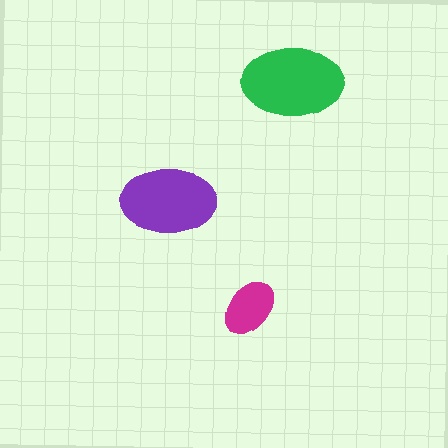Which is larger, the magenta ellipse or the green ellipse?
The green one.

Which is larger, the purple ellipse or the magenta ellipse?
The purple one.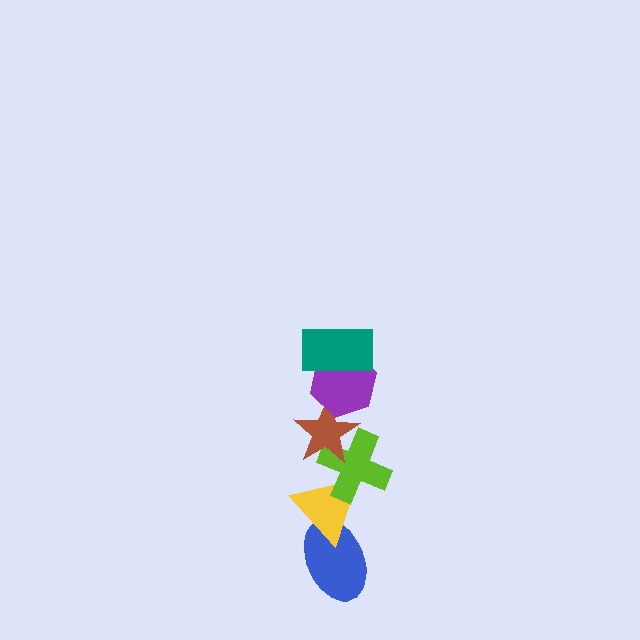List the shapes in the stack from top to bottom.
From top to bottom: the teal rectangle, the purple hexagon, the brown star, the lime cross, the yellow triangle, the blue ellipse.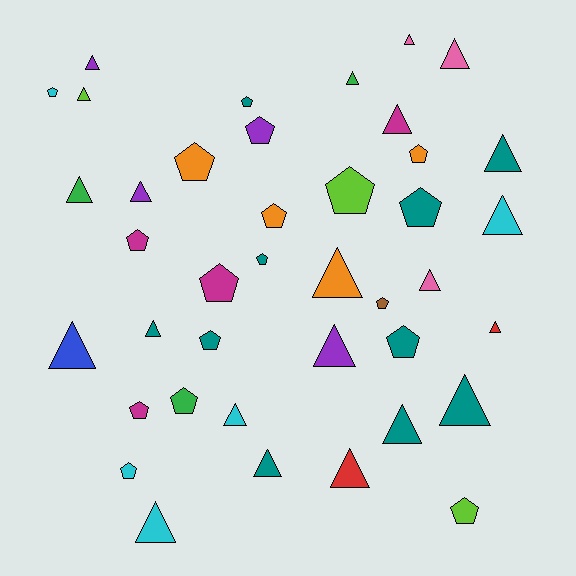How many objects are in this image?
There are 40 objects.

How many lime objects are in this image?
There are 3 lime objects.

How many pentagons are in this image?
There are 18 pentagons.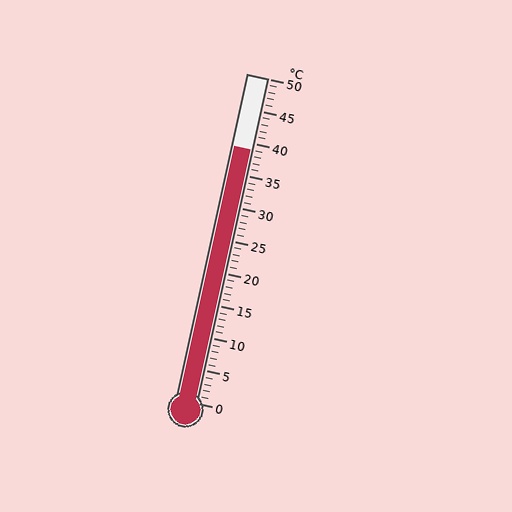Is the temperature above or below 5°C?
The temperature is above 5°C.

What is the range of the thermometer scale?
The thermometer scale ranges from 0°C to 50°C.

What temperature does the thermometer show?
The thermometer shows approximately 39°C.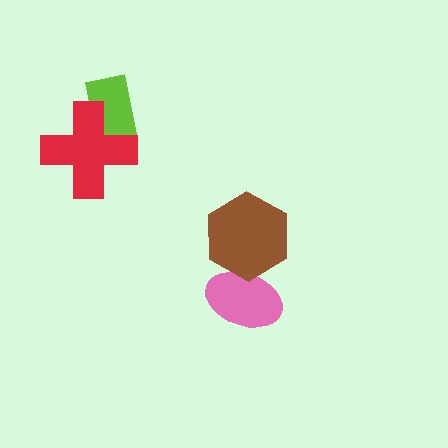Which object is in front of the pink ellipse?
The brown hexagon is in front of the pink ellipse.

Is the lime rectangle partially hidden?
Yes, it is partially covered by another shape.